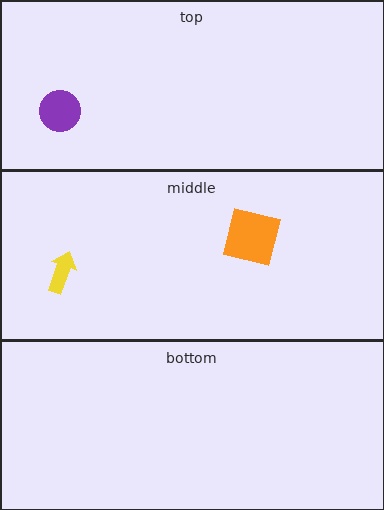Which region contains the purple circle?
The top region.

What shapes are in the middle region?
The orange square, the yellow arrow.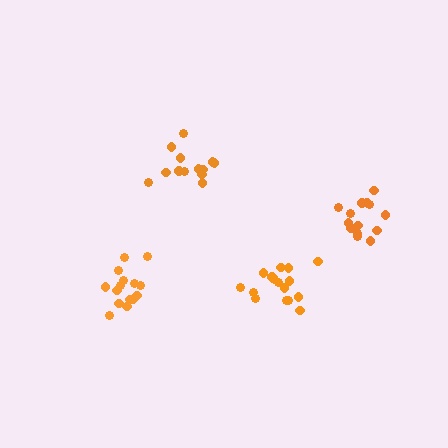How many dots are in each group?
Group 1: 13 dots, Group 2: 16 dots, Group 3: 15 dots, Group 4: 14 dots (58 total).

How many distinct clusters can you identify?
There are 4 distinct clusters.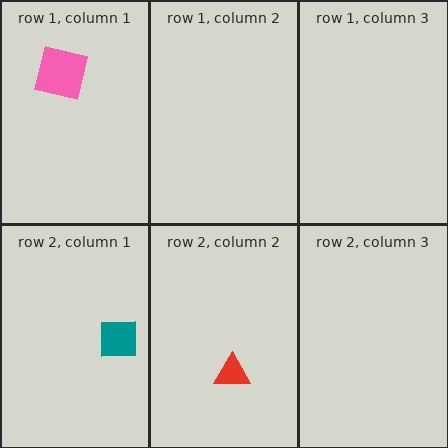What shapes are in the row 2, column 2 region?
The red triangle.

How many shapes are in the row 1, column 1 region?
1.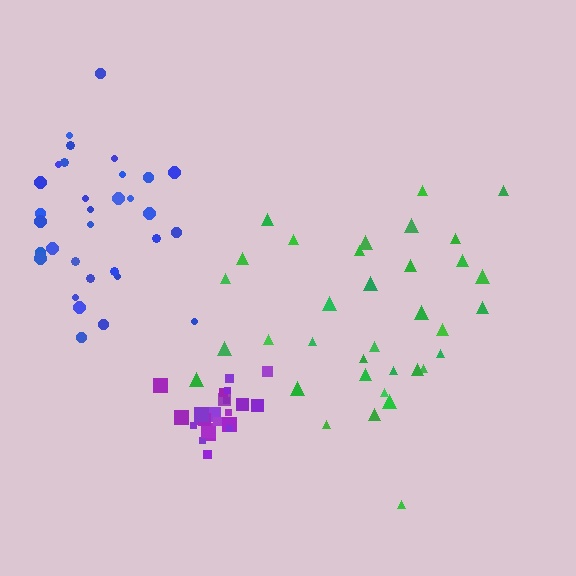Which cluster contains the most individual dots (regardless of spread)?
Green (35).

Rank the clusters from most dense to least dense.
purple, blue, green.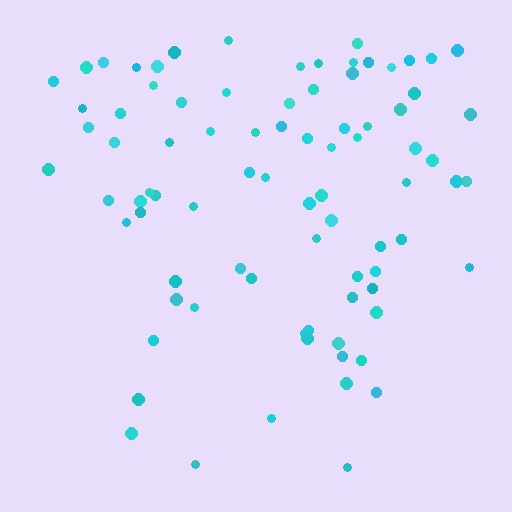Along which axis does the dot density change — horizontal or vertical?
Vertical.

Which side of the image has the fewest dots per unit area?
The bottom.